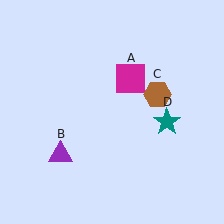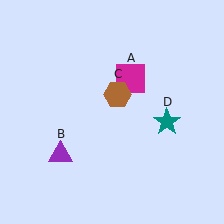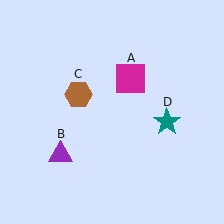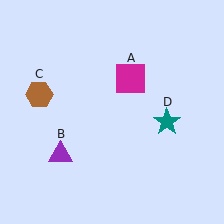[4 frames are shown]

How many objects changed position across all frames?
1 object changed position: brown hexagon (object C).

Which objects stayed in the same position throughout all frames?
Magenta square (object A) and purple triangle (object B) and teal star (object D) remained stationary.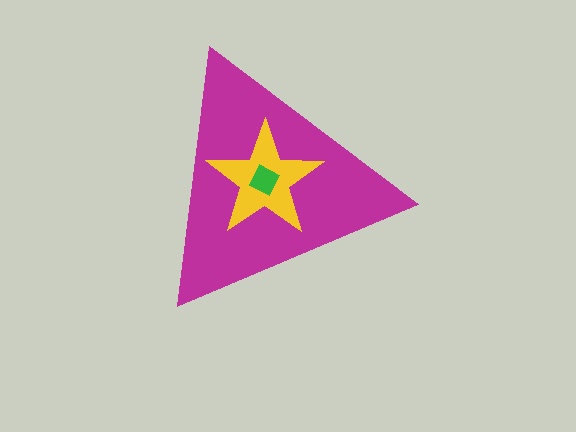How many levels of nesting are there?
3.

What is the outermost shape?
The magenta triangle.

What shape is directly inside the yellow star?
The green square.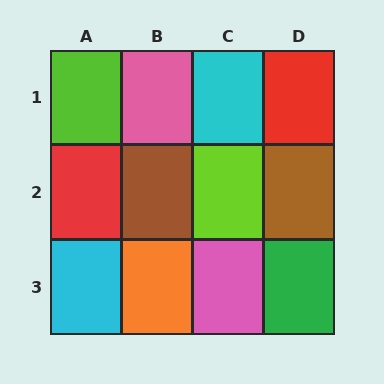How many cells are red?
2 cells are red.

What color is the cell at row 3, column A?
Cyan.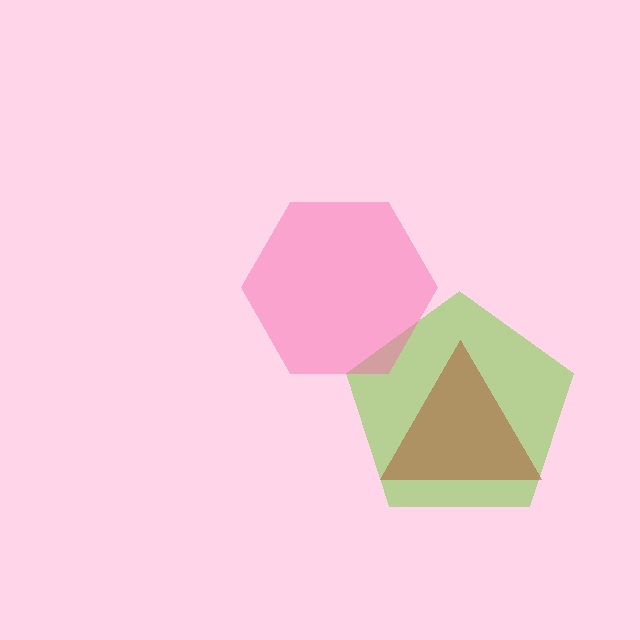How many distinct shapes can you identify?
There are 3 distinct shapes: a lime pentagon, a brown triangle, a pink hexagon.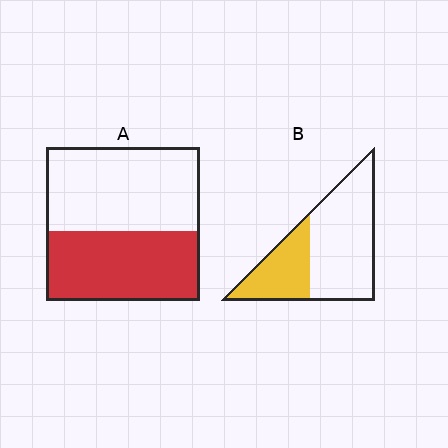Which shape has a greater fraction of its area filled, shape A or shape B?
Shape A.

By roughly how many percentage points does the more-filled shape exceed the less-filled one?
By roughly 10 percentage points (A over B).